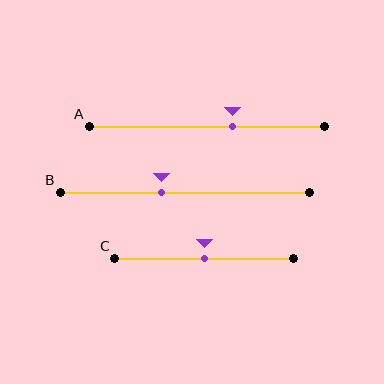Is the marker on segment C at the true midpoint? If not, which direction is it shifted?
Yes, the marker on segment C is at the true midpoint.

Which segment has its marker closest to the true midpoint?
Segment C has its marker closest to the true midpoint.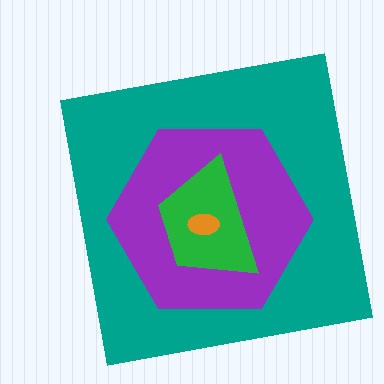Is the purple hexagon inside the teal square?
Yes.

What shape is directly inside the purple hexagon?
The green trapezoid.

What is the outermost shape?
The teal square.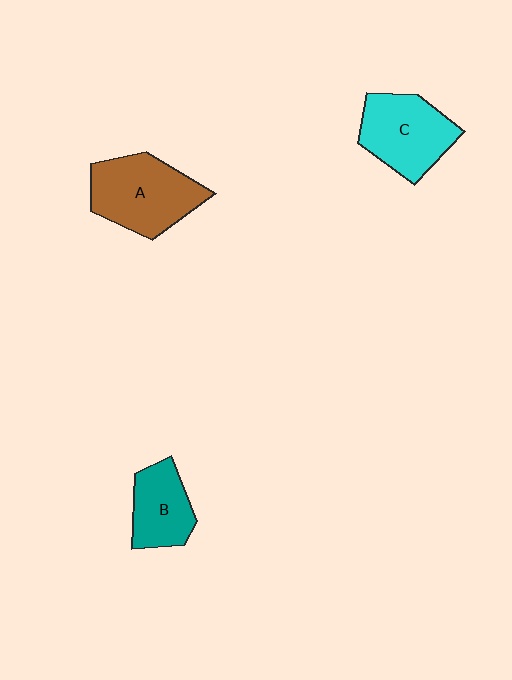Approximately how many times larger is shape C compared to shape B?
Approximately 1.4 times.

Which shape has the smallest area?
Shape B (teal).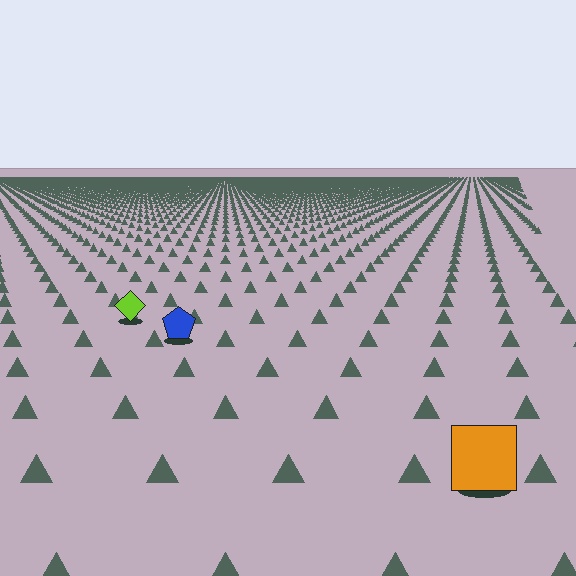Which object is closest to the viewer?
The orange square is closest. The texture marks near it are larger and more spread out.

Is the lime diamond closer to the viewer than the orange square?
No. The orange square is closer — you can tell from the texture gradient: the ground texture is coarser near it.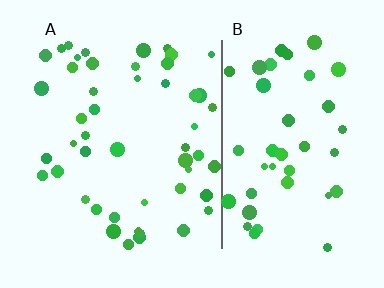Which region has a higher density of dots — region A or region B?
A (the left).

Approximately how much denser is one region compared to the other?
Approximately 1.1× — region A over region B.